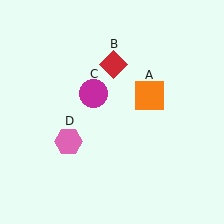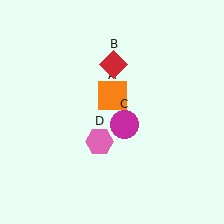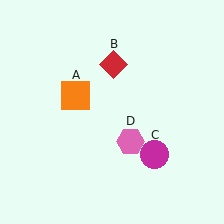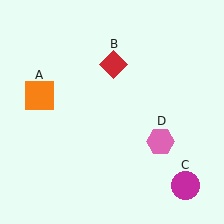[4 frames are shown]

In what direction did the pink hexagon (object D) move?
The pink hexagon (object D) moved right.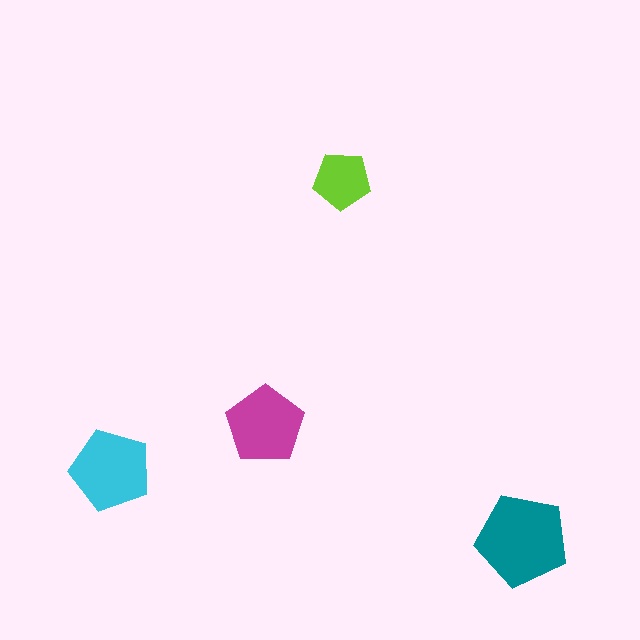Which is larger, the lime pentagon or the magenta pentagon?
The magenta one.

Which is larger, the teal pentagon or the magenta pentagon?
The teal one.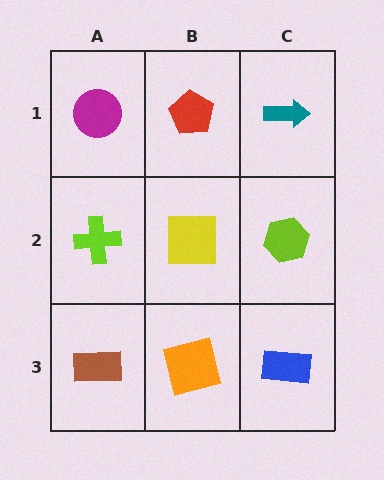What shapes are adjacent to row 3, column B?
A yellow square (row 2, column B), a brown rectangle (row 3, column A), a blue rectangle (row 3, column C).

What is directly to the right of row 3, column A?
An orange square.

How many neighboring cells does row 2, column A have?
3.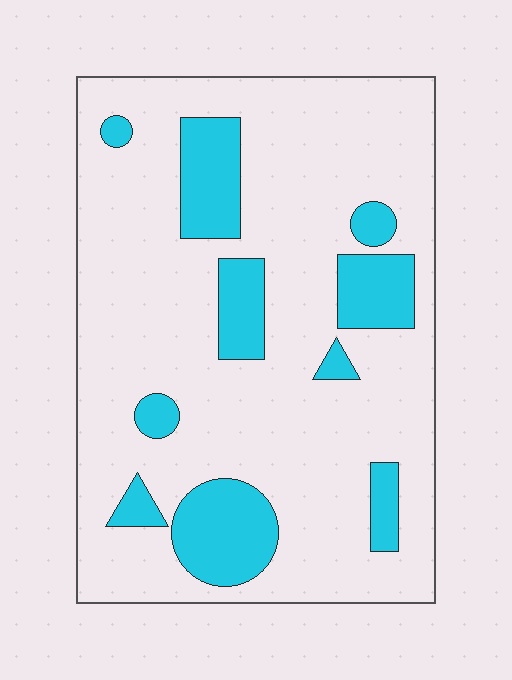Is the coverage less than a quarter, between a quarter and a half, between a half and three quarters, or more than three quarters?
Less than a quarter.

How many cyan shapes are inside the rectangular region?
10.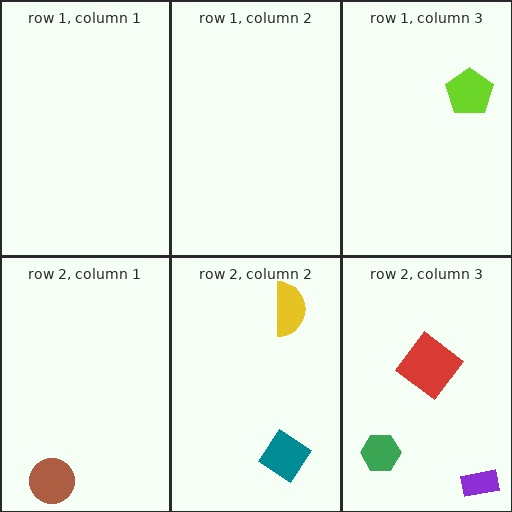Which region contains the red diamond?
The row 2, column 3 region.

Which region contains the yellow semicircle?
The row 2, column 2 region.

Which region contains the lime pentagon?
The row 1, column 3 region.